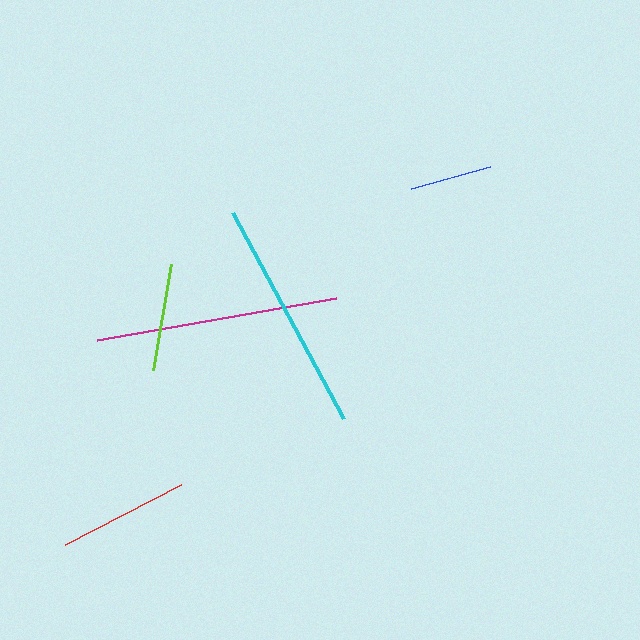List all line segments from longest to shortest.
From longest to shortest: magenta, cyan, red, lime, blue.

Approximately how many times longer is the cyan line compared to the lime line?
The cyan line is approximately 2.2 times the length of the lime line.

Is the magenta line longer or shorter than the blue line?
The magenta line is longer than the blue line.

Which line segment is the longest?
The magenta line is the longest at approximately 243 pixels.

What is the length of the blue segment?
The blue segment is approximately 82 pixels long.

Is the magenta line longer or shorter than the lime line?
The magenta line is longer than the lime line.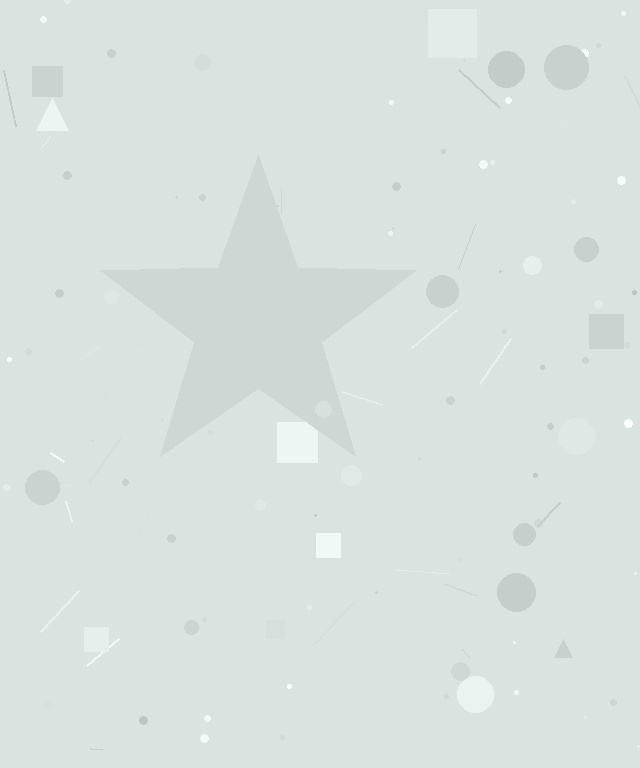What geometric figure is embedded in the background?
A star is embedded in the background.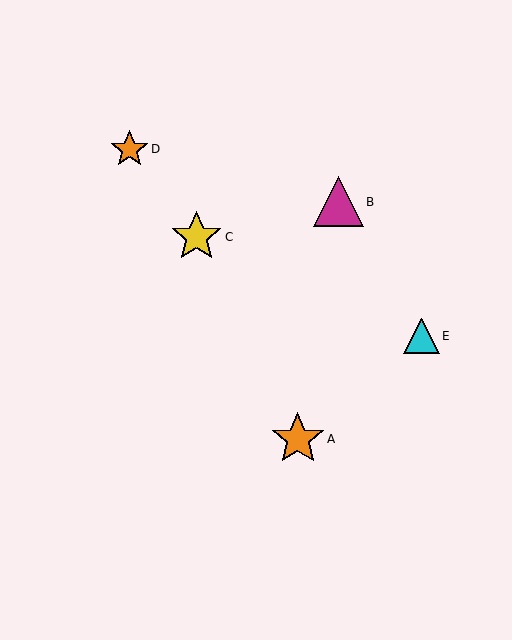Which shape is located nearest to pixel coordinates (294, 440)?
The orange star (labeled A) at (298, 439) is nearest to that location.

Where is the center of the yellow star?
The center of the yellow star is at (196, 237).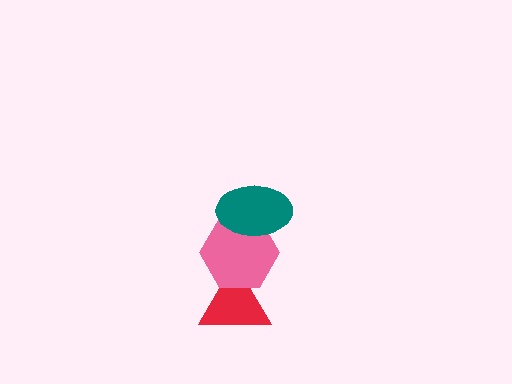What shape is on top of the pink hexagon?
The teal ellipse is on top of the pink hexagon.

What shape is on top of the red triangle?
The pink hexagon is on top of the red triangle.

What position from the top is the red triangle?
The red triangle is 3rd from the top.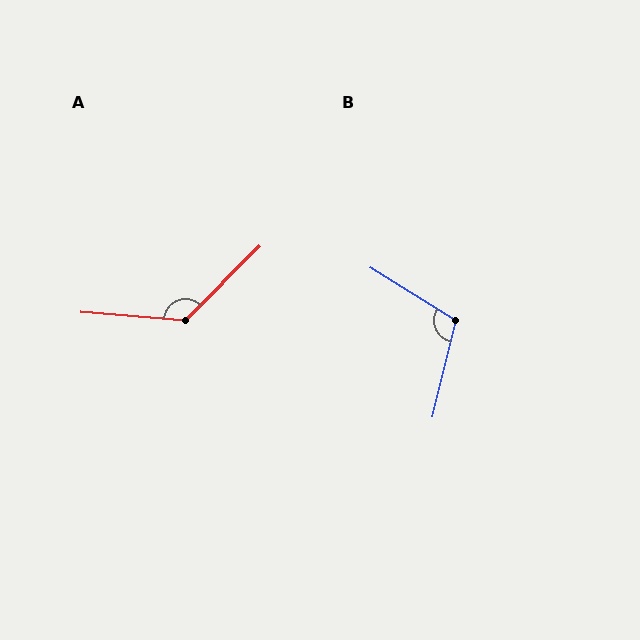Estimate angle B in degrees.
Approximately 108 degrees.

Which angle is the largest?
A, at approximately 130 degrees.